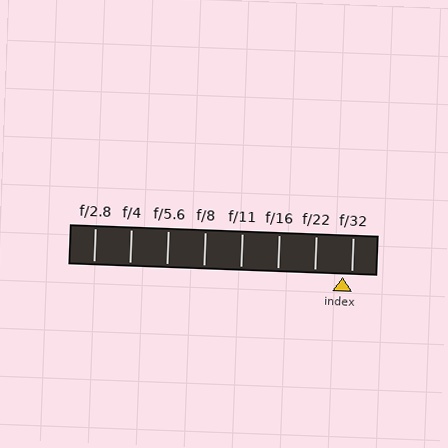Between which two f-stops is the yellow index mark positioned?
The index mark is between f/22 and f/32.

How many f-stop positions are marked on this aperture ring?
There are 8 f-stop positions marked.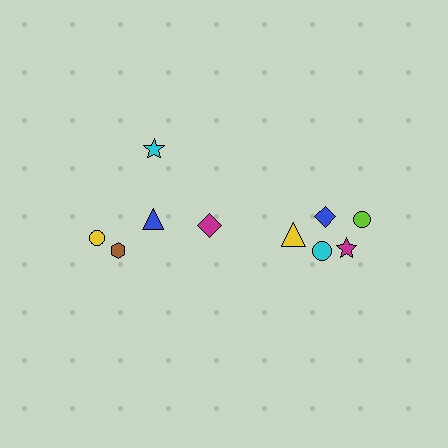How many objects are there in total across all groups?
There are 10 objects.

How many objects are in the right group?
There are 6 objects.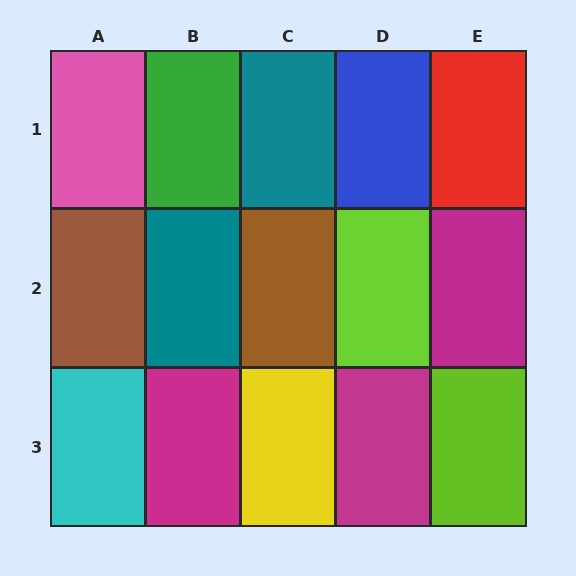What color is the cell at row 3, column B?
Magenta.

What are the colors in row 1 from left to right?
Pink, green, teal, blue, red.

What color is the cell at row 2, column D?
Lime.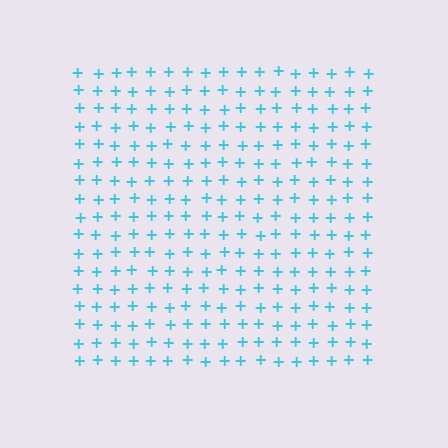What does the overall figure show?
The overall figure shows a square.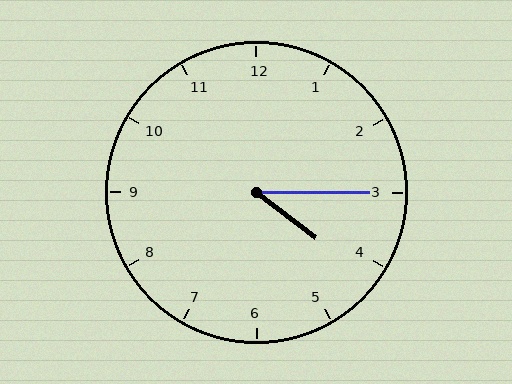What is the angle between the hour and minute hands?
Approximately 38 degrees.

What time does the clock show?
4:15.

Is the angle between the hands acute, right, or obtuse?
It is acute.